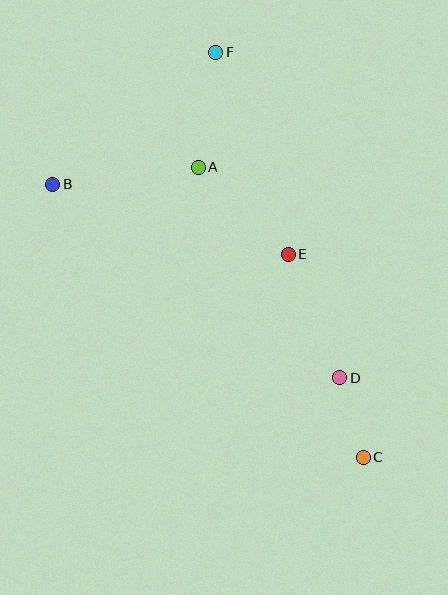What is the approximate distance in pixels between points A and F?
The distance between A and F is approximately 116 pixels.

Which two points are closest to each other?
Points C and D are closest to each other.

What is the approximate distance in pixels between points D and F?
The distance between D and F is approximately 348 pixels.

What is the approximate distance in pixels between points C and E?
The distance between C and E is approximately 217 pixels.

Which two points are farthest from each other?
Points C and F are farthest from each other.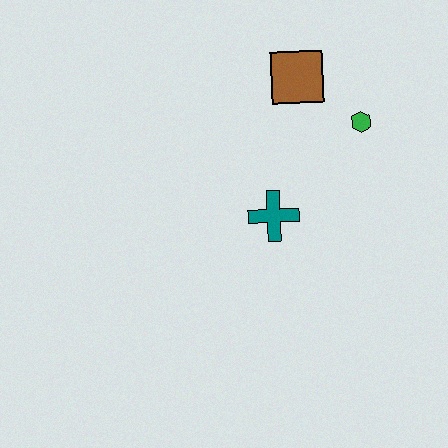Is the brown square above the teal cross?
Yes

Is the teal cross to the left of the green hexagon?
Yes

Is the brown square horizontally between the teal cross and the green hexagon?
Yes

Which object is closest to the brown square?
The green hexagon is closest to the brown square.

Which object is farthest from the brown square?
The teal cross is farthest from the brown square.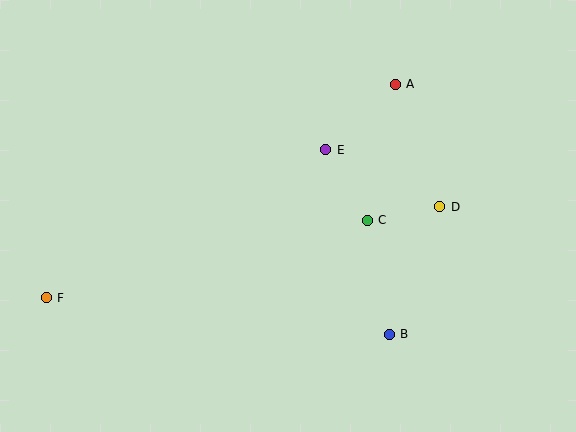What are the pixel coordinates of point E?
Point E is at (326, 150).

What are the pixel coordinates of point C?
Point C is at (367, 220).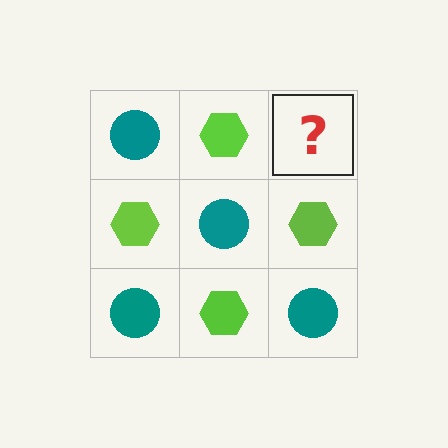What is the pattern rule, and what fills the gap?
The rule is that it alternates teal circle and lime hexagon in a checkerboard pattern. The gap should be filled with a teal circle.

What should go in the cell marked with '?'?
The missing cell should contain a teal circle.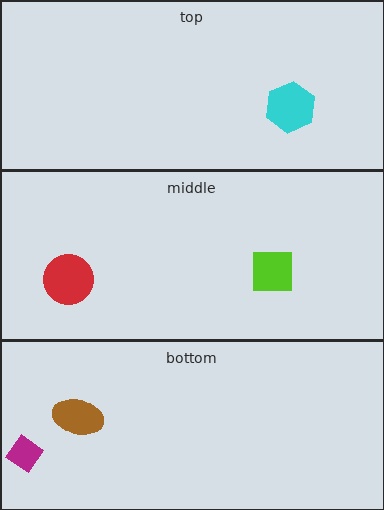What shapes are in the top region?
The cyan hexagon.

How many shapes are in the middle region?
2.